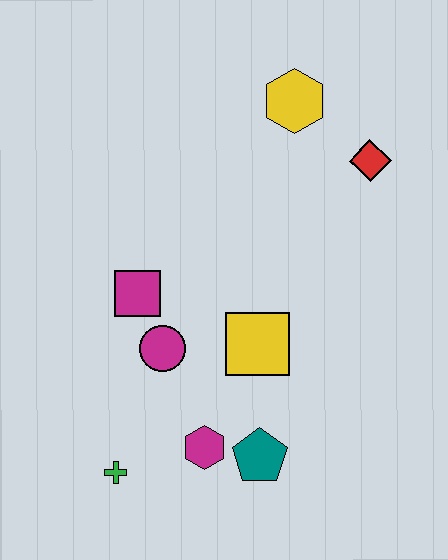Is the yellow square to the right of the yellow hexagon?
No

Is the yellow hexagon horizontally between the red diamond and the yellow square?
Yes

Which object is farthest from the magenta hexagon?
The yellow hexagon is farthest from the magenta hexagon.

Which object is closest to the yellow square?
The magenta circle is closest to the yellow square.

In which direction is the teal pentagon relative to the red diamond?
The teal pentagon is below the red diamond.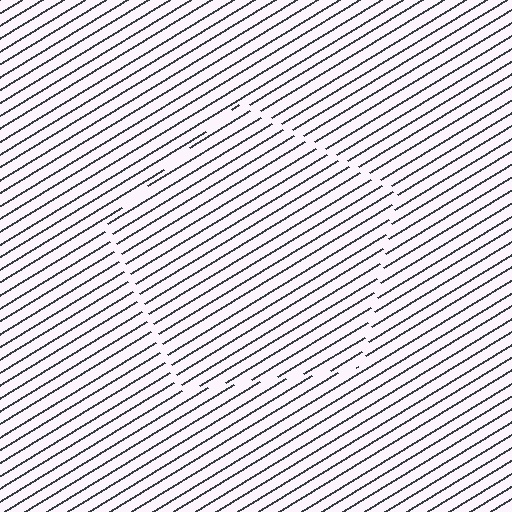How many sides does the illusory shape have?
5 sides — the line-ends trace a pentagon.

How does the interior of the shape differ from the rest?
The interior of the shape contains the same grating, shifted by half a period — the contour is defined by the phase discontinuity where line-ends from the inner and outer gratings abut.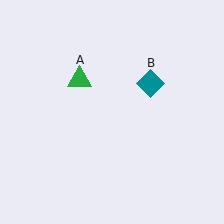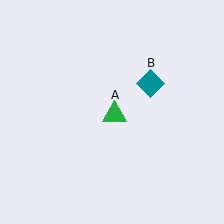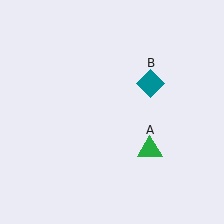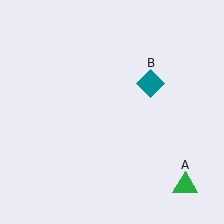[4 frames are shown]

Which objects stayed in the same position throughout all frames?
Teal diamond (object B) remained stationary.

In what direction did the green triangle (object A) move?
The green triangle (object A) moved down and to the right.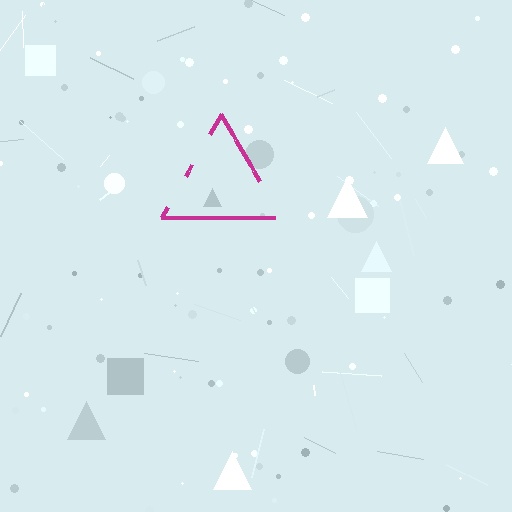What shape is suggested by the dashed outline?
The dashed outline suggests a triangle.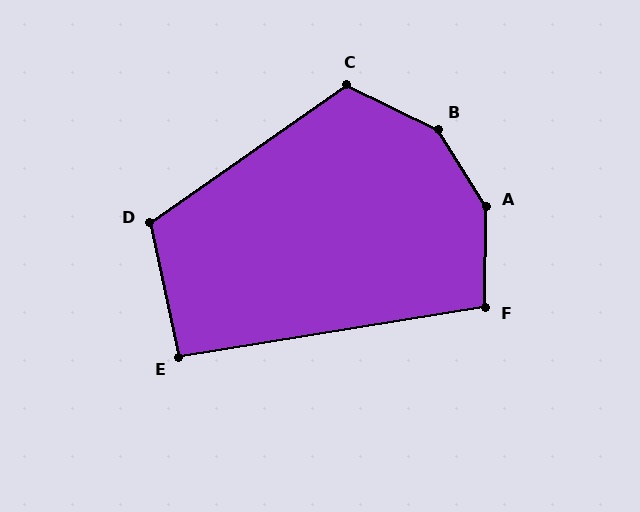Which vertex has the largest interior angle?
A, at approximately 148 degrees.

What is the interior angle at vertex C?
Approximately 119 degrees (obtuse).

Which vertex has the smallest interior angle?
E, at approximately 93 degrees.